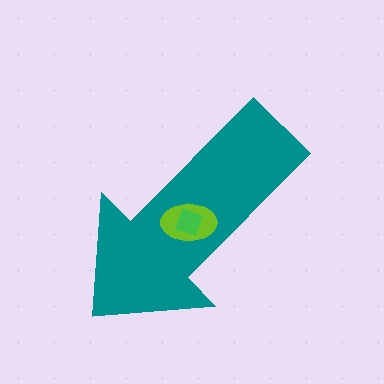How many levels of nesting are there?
3.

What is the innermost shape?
The green diamond.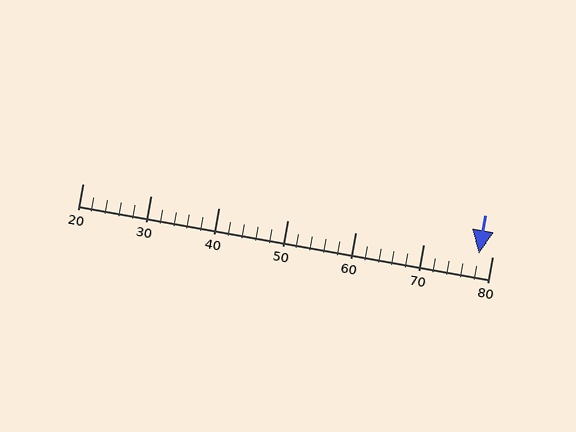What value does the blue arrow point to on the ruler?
The blue arrow points to approximately 78.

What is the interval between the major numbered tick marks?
The major tick marks are spaced 10 units apart.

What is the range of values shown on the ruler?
The ruler shows values from 20 to 80.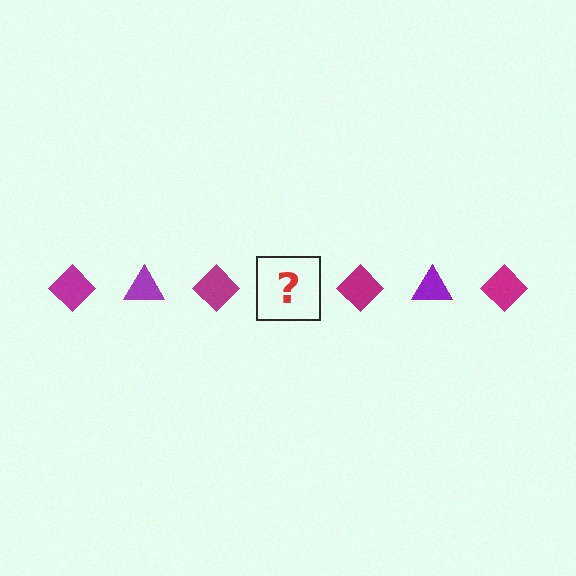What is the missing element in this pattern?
The missing element is a purple triangle.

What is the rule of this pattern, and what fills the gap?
The rule is that the pattern alternates between magenta diamond and purple triangle. The gap should be filled with a purple triangle.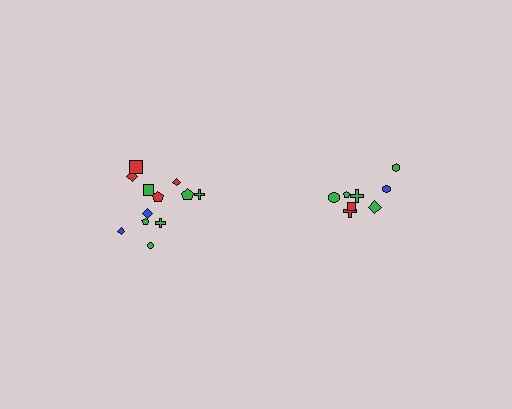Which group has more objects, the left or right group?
The left group.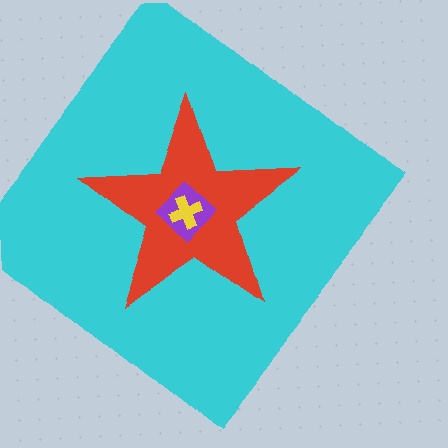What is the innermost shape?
The yellow cross.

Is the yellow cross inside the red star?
Yes.